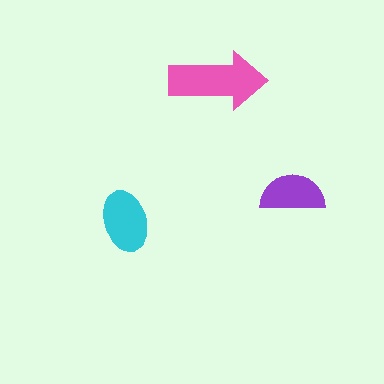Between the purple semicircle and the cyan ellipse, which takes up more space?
The cyan ellipse.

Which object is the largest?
The pink arrow.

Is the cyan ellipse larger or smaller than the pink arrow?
Smaller.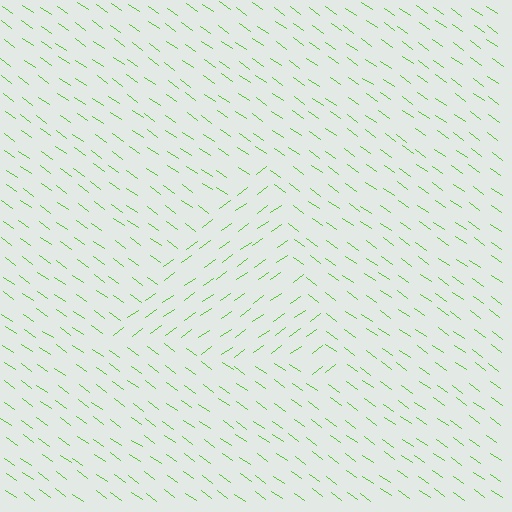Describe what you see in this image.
The image is filled with small lime line segments. A triangle region in the image has lines oriented differently from the surrounding lines, creating a visible texture boundary.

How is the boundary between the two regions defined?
The boundary is defined purely by a change in line orientation (approximately 71 degrees difference). All lines are the same color and thickness.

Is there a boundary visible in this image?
Yes, there is a texture boundary formed by a change in line orientation.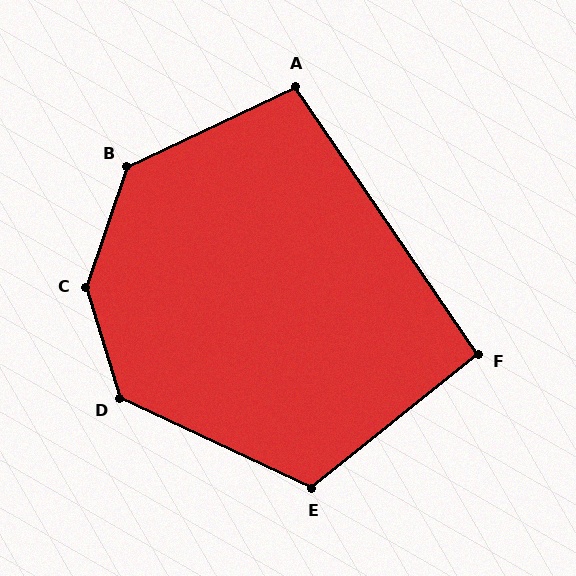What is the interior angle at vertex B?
Approximately 134 degrees (obtuse).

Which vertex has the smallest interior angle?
F, at approximately 94 degrees.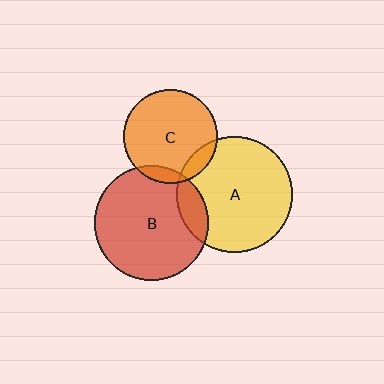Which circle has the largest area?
Circle A (yellow).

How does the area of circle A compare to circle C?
Approximately 1.5 times.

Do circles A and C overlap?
Yes.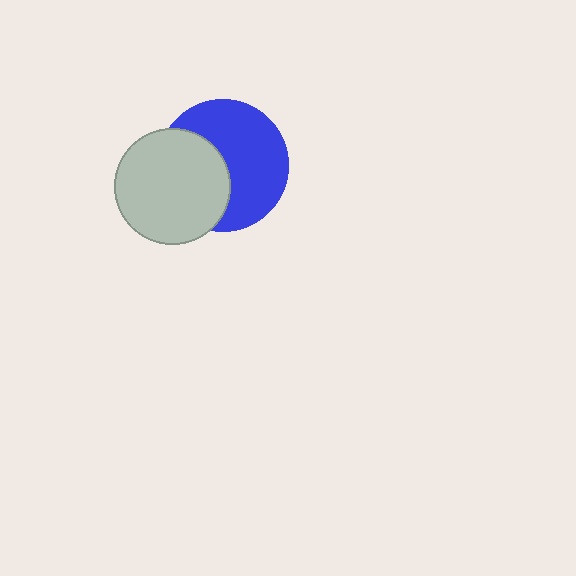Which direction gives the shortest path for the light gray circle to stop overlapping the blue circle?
Moving left gives the shortest separation.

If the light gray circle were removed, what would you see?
You would see the complete blue circle.